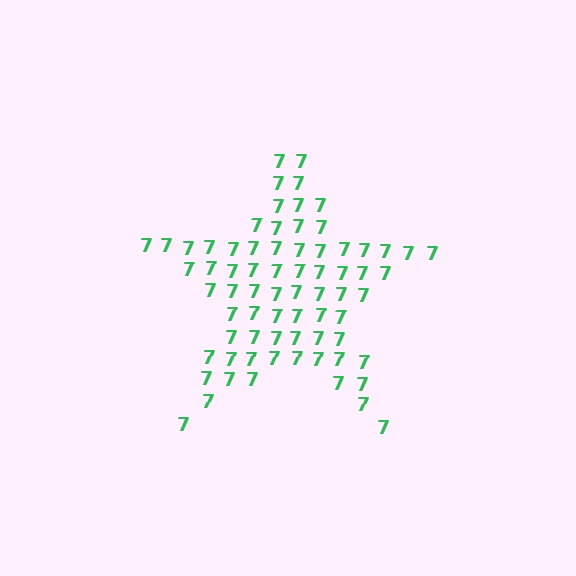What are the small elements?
The small elements are digit 7's.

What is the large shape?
The large shape is a star.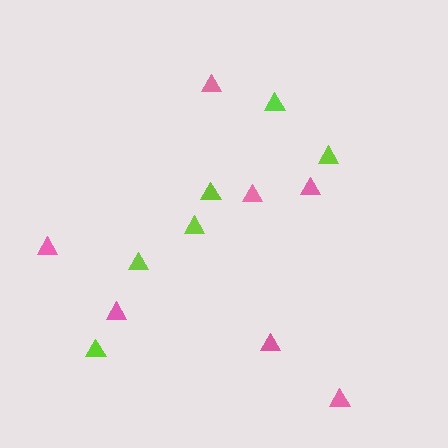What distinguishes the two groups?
There are 2 groups: one group of lime triangles (6) and one group of pink triangles (7).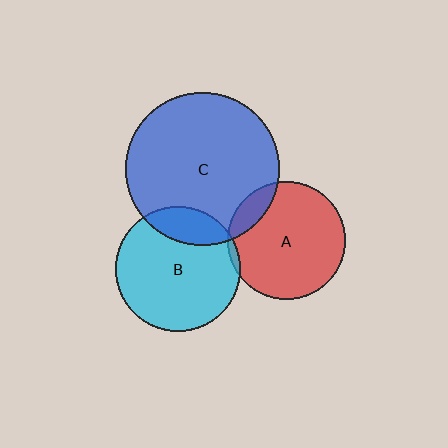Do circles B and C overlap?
Yes.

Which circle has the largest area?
Circle C (blue).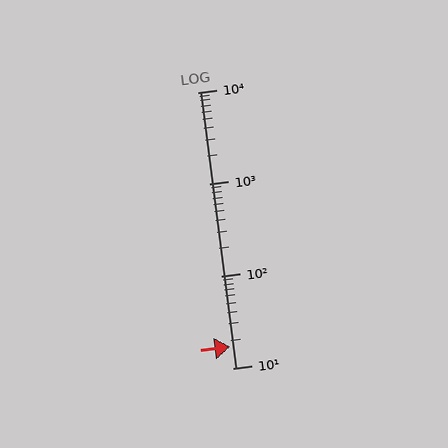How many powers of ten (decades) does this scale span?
The scale spans 3 decades, from 10 to 10000.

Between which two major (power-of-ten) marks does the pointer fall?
The pointer is between 10 and 100.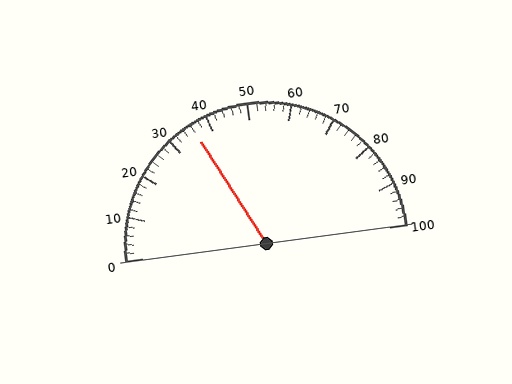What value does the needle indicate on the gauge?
The needle indicates approximately 36.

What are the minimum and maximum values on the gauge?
The gauge ranges from 0 to 100.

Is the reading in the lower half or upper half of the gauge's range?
The reading is in the lower half of the range (0 to 100).